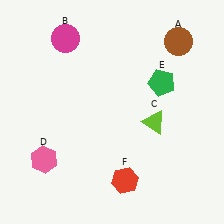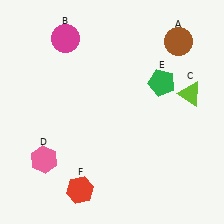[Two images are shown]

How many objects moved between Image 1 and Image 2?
2 objects moved between the two images.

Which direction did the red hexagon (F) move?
The red hexagon (F) moved left.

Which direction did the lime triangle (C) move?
The lime triangle (C) moved right.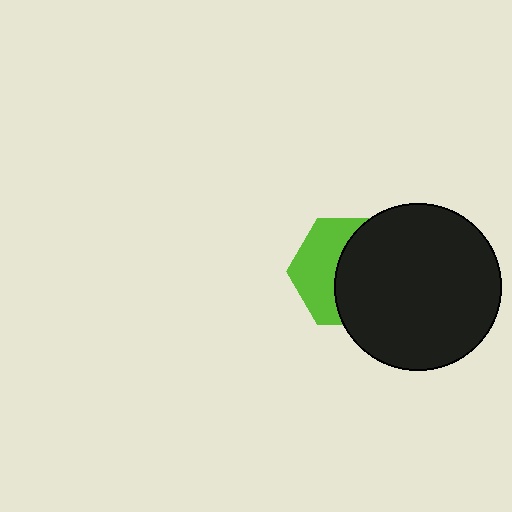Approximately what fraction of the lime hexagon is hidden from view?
Roughly 56% of the lime hexagon is hidden behind the black circle.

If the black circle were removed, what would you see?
You would see the complete lime hexagon.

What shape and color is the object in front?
The object in front is a black circle.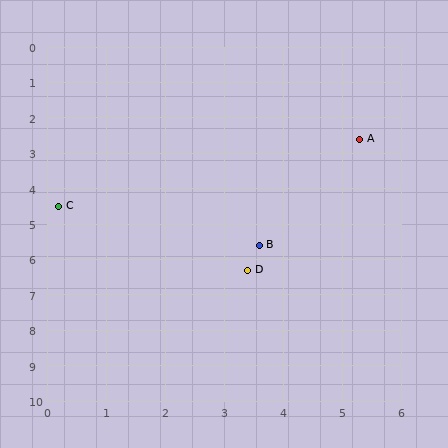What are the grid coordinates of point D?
Point D is at approximately (3.4, 6.3).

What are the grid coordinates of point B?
Point B is at approximately (3.6, 5.6).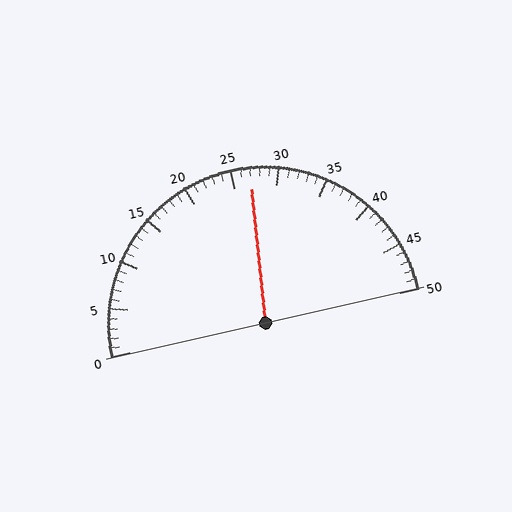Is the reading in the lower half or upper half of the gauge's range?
The reading is in the upper half of the range (0 to 50).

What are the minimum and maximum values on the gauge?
The gauge ranges from 0 to 50.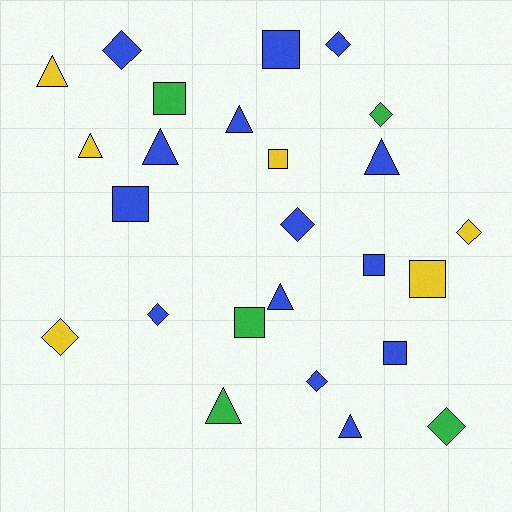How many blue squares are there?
There are 4 blue squares.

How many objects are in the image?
There are 25 objects.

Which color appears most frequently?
Blue, with 14 objects.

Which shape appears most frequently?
Diamond, with 9 objects.